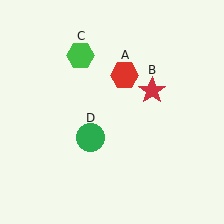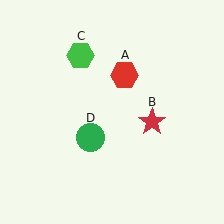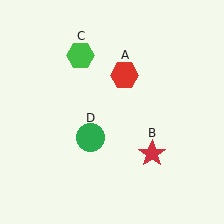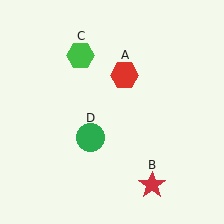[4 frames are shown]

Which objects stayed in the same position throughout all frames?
Red hexagon (object A) and green hexagon (object C) and green circle (object D) remained stationary.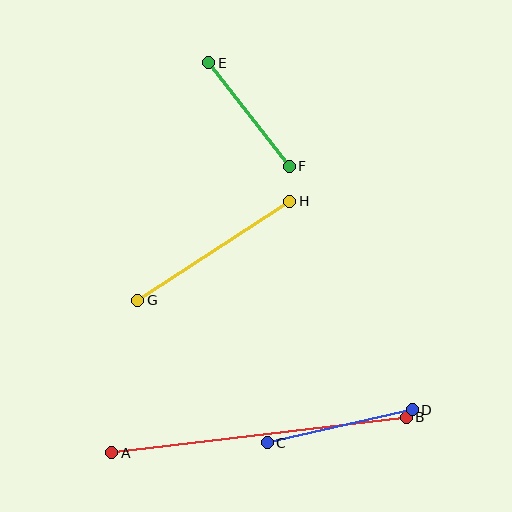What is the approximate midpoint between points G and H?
The midpoint is at approximately (214, 251) pixels.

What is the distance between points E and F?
The distance is approximately 131 pixels.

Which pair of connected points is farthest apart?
Points A and B are farthest apart.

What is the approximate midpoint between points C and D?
The midpoint is at approximately (340, 426) pixels.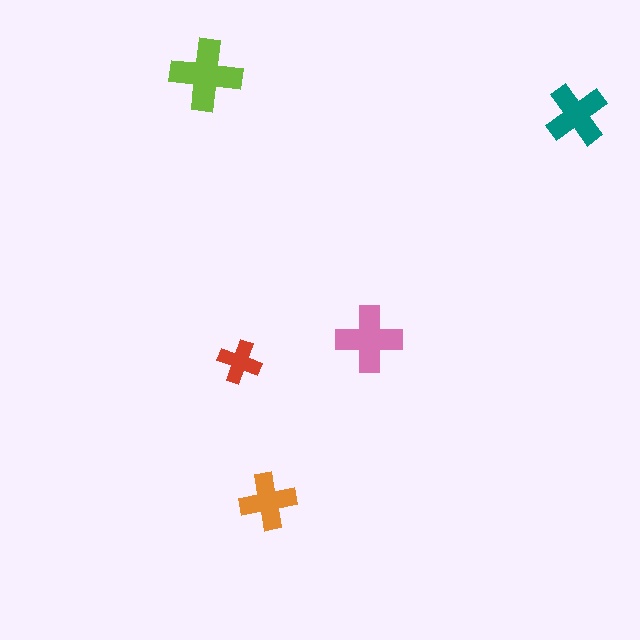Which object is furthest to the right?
The teal cross is rightmost.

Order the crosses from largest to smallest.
the lime one, the pink one, the teal one, the orange one, the red one.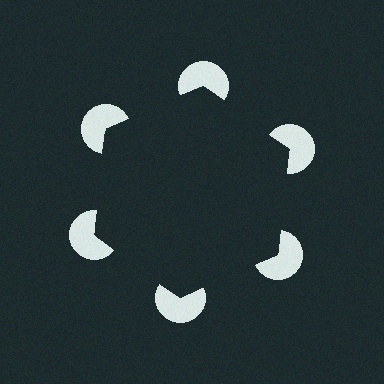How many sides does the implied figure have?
6 sides.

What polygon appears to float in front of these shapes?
An illusory hexagon — its edges are inferred from the aligned wedge cuts in the pac-man discs, not physically drawn.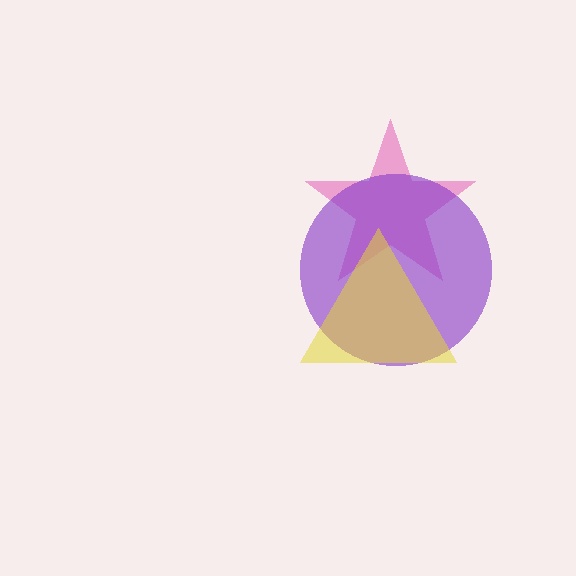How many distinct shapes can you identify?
There are 3 distinct shapes: a pink star, a purple circle, a yellow triangle.